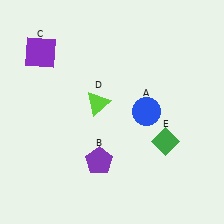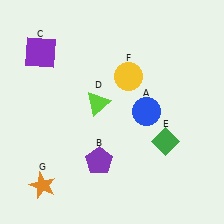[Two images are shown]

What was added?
A yellow circle (F), an orange star (G) were added in Image 2.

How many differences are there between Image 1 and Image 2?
There are 2 differences between the two images.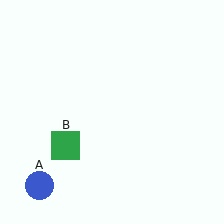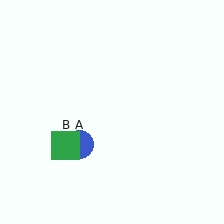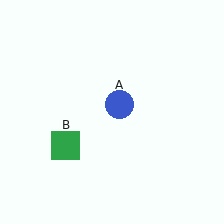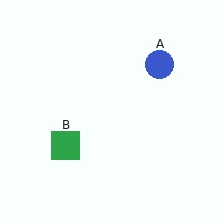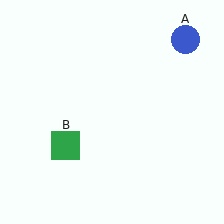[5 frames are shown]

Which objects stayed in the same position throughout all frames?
Green square (object B) remained stationary.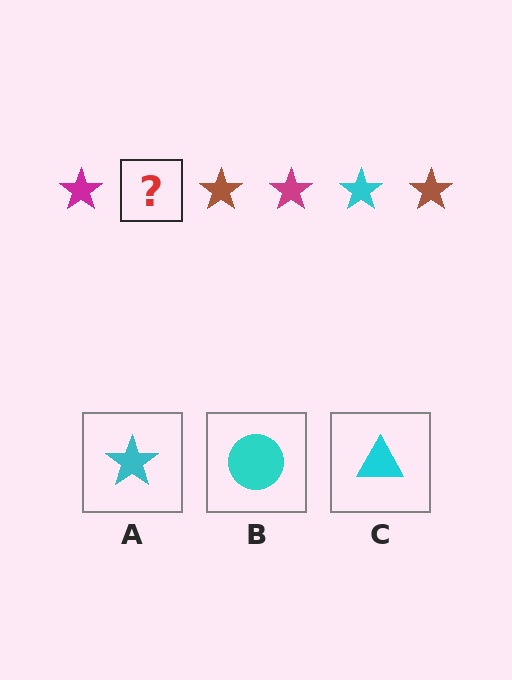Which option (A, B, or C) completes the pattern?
A.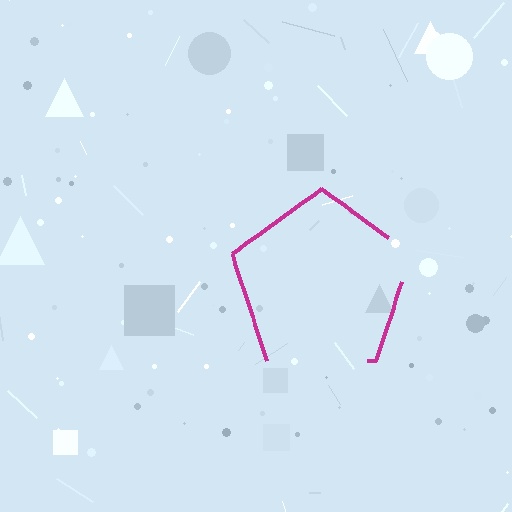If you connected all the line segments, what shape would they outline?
They would outline a pentagon.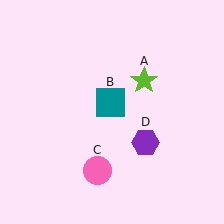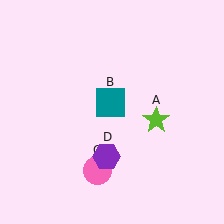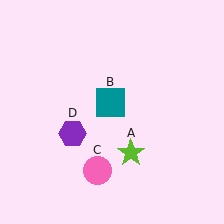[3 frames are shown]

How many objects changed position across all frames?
2 objects changed position: lime star (object A), purple hexagon (object D).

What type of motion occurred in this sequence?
The lime star (object A), purple hexagon (object D) rotated clockwise around the center of the scene.